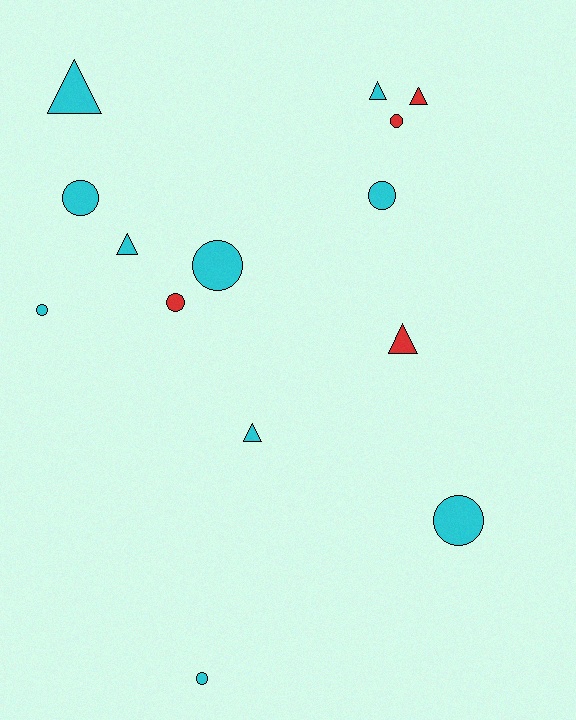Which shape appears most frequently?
Circle, with 8 objects.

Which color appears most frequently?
Cyan, with 10 objects.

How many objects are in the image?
There are 14 objects.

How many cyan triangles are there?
There are 4 cyan triangles.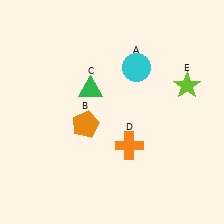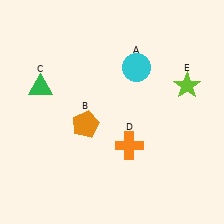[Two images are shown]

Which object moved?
The green triangle (C) moved left.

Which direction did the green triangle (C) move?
The green triangle (C) moved left.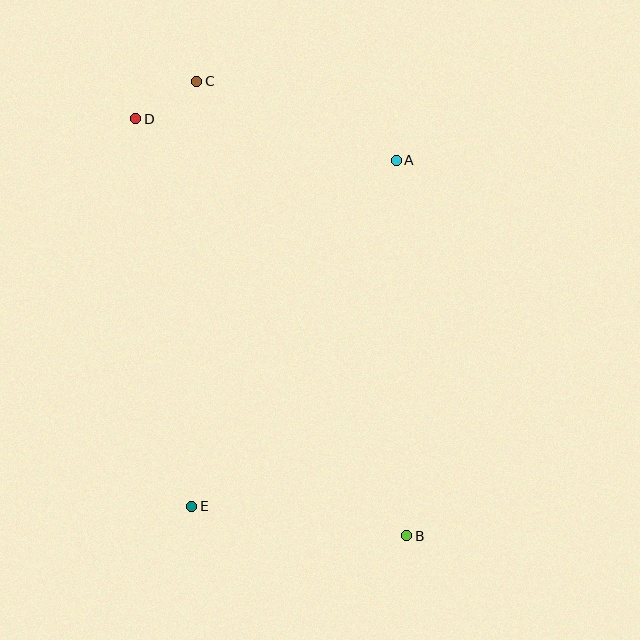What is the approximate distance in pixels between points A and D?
The distance between A and D is approximately 263 pixels.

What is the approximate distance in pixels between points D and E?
The distance between D and E is approximately 391 pixels.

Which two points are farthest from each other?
Points B and C are farthest from each other.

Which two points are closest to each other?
Points C and D are closest to each other.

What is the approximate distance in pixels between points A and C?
The distance between A and C is approximately 214 pixels.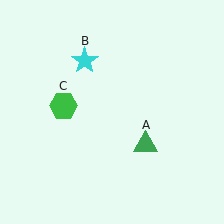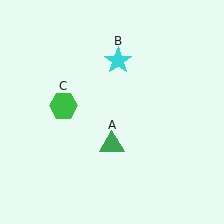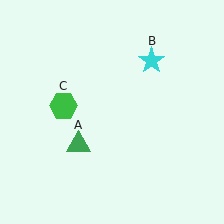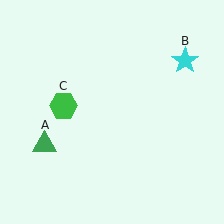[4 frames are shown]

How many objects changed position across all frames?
2 objects changed position: green triangle (object A), cyan star (object B).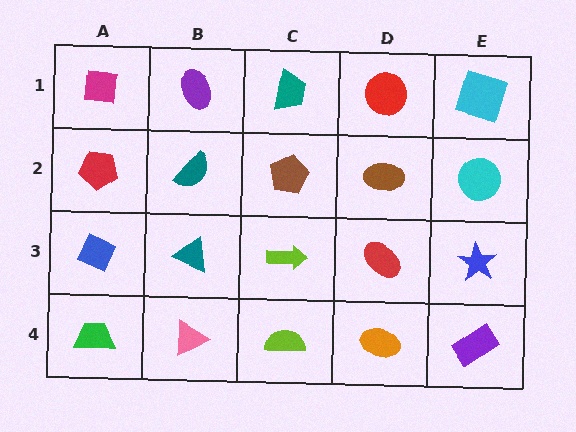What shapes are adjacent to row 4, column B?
A teal triangle (row 3, column B), a green trapezoid (row 4, column A), a lime semicircle (row 4, column C).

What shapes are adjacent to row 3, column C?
A brown pentagon (row 2, column C), a lime semicircle (row 4, column C), a teal triangle (row 3, column B), a red ellipse (row 3, column D).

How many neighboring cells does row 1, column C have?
3.